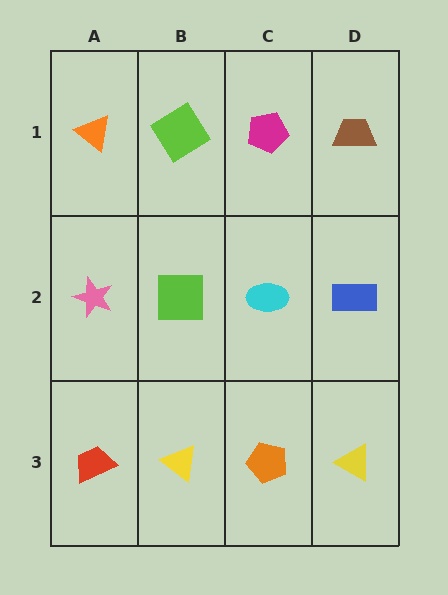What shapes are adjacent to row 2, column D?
A brown trapezoid (row 1, column D), a yellow triangle (row 3, column D), a cyan ellipse (row 2, column C).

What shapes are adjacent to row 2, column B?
A lime diamond (row 1, column B), a yellow triangle (row 3, column B), a pink star (row 2, column A), a cyan ellipse (row 2, column C).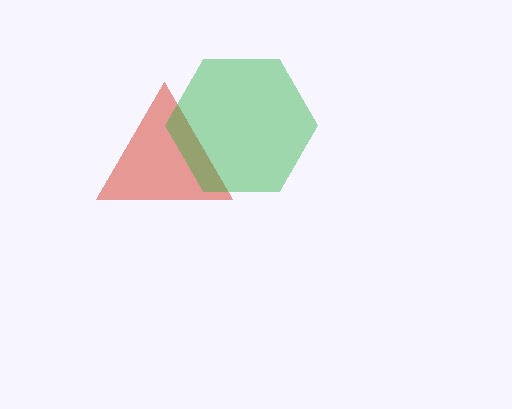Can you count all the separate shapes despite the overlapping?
Yes, there are 2 separate shapes.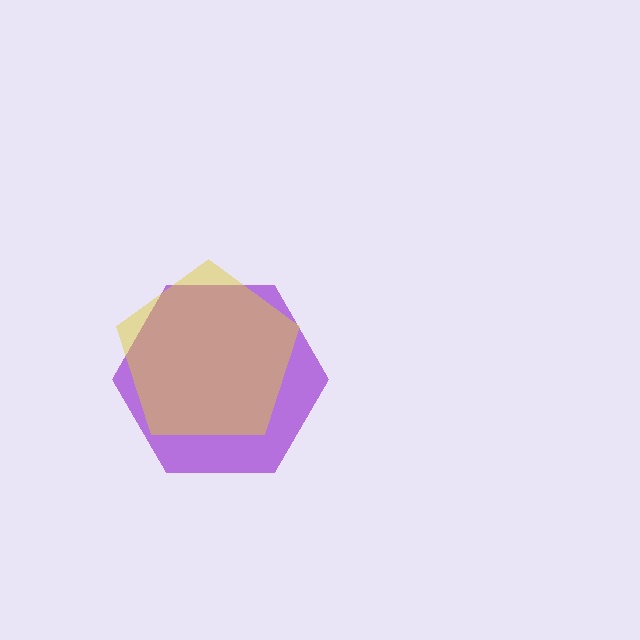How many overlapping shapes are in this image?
There are 2 overlapping shapes in the image.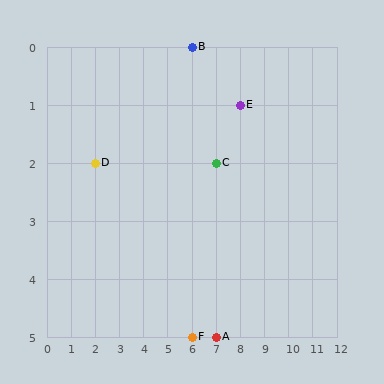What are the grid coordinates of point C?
Point C is at grid coordinates (7, 2).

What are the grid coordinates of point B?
Point B is at grid coordinates (6, 0).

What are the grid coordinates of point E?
Point E is at grid coordinates (8, 1).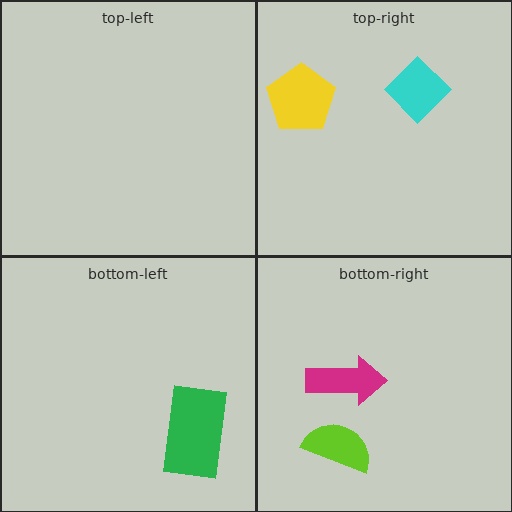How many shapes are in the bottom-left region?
1.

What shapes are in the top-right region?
The cyan diamond, the yellow pentagon.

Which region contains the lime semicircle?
The bottom-right region.